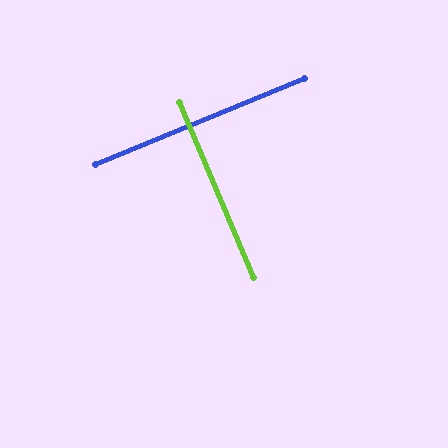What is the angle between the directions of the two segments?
Approximately 89 degrees.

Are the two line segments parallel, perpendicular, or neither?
Perpendicular — they meet at approximately 89°.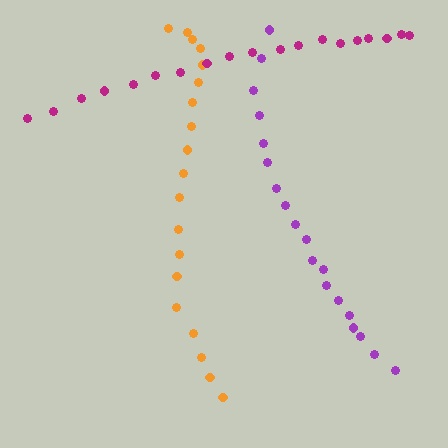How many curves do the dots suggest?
There are 3 distinct paths.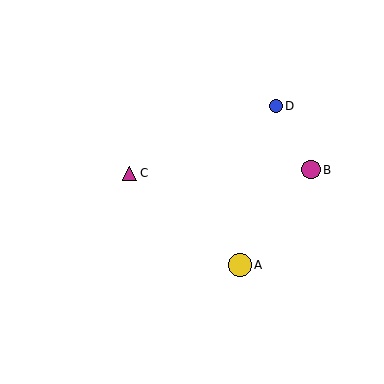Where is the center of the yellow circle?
The center of the yellow circle is at (240, 265).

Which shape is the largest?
The yellow circle (labeled A) is the largest.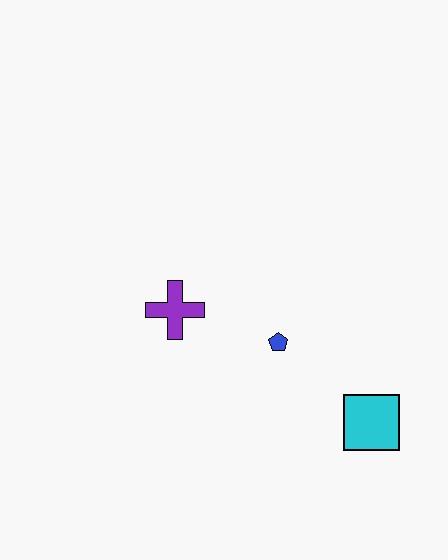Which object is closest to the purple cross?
The blue pentagon is closest to the purple cross.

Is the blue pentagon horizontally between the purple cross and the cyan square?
Yes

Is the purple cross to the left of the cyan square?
Yes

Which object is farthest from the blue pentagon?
The cyan square is farthest from the blue pentagon.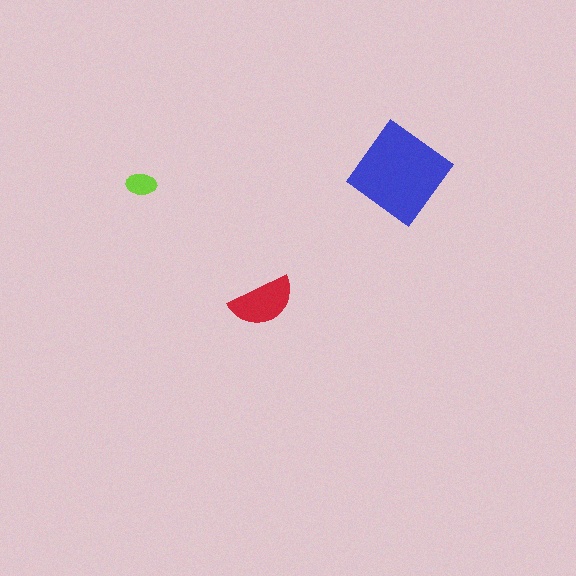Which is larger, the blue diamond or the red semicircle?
The blue diamond.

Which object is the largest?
The blue diamond.